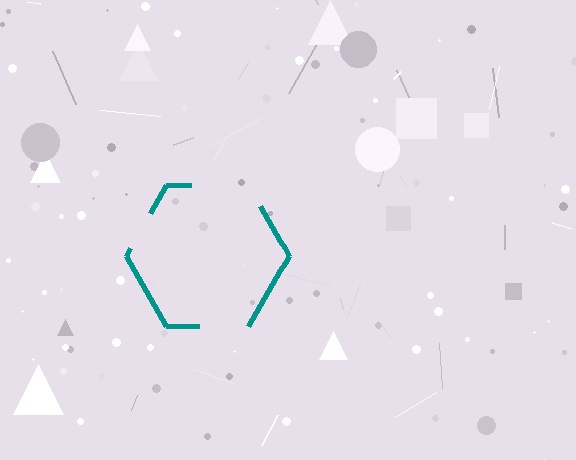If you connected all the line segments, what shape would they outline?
They would outline a hexagon.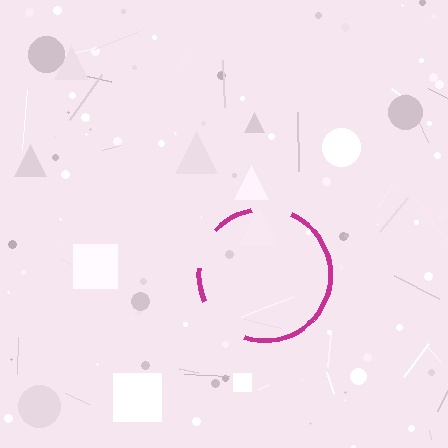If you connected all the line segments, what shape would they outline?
They would outline a circle.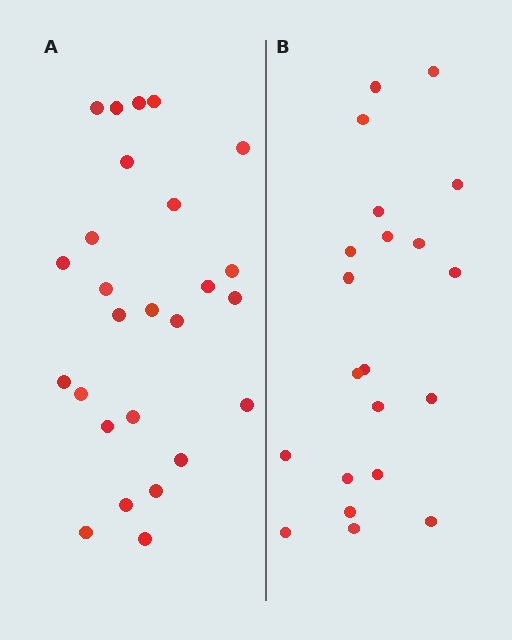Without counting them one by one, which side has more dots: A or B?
Region A (the left region) has more dots.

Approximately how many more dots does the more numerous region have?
Region A has about 5 more dots than region B.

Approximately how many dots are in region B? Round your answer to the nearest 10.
About 20 dots. (The exact count is 21, which rounds to 20.)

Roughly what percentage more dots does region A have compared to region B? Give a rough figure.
About 25% more.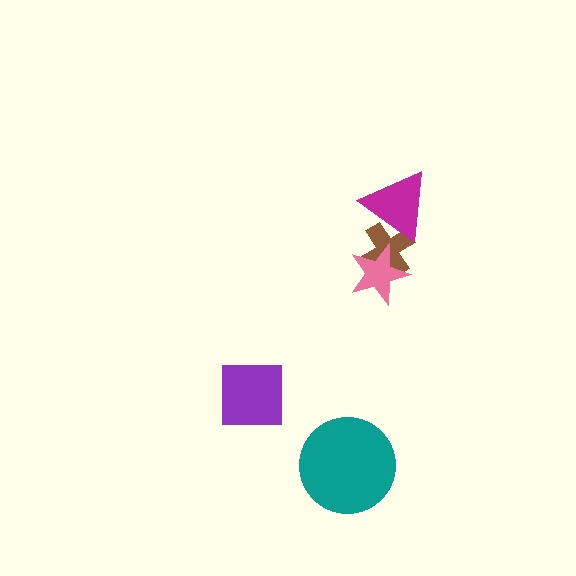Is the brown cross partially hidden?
Yes, it is partially covered by another shape.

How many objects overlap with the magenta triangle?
1 object overlaps with the magenta triangle.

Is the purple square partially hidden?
No, no other shape covers it.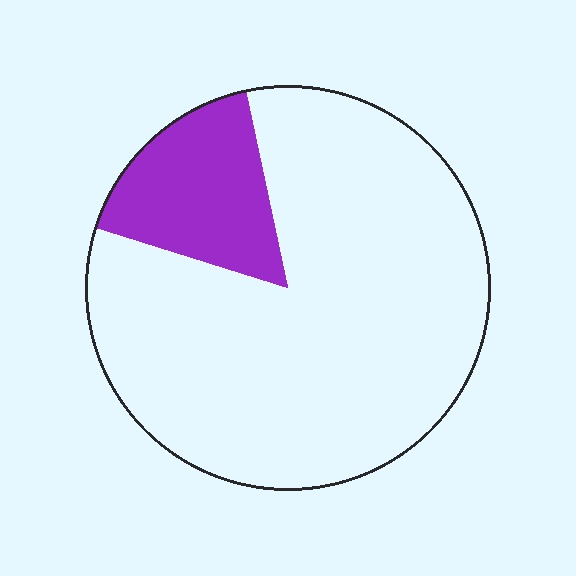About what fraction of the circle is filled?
About one sixth (1/6).